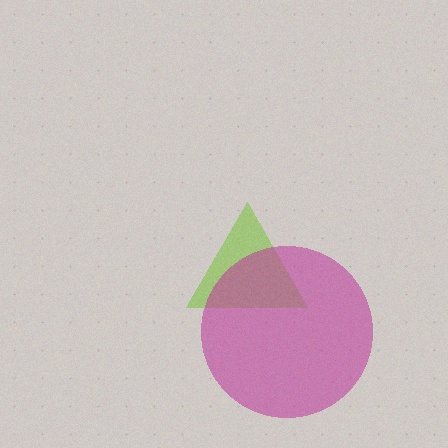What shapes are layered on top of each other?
The layered shapes are: a lime triangle, a magenta circle.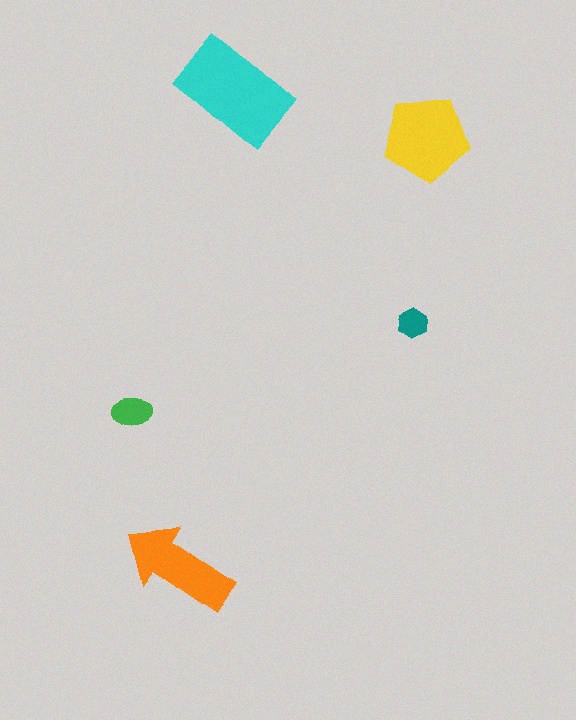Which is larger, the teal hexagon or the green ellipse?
The green ellipse.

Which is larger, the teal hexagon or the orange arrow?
The orange arrow.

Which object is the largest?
The cyan rectangle.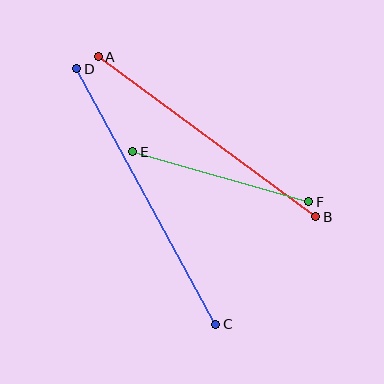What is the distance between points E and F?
The distance is approximately 183 pixels.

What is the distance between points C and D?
The distance is approximately 291 pixels.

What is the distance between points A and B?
The distance is approximately 270 pixels.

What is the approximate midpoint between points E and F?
The midpoint is at approximately (221, 177) pixels.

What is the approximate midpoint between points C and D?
The midpoint is at approximately (146, 196) pixels.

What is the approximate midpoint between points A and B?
The midpoint is at approximately (207, 137) pixels.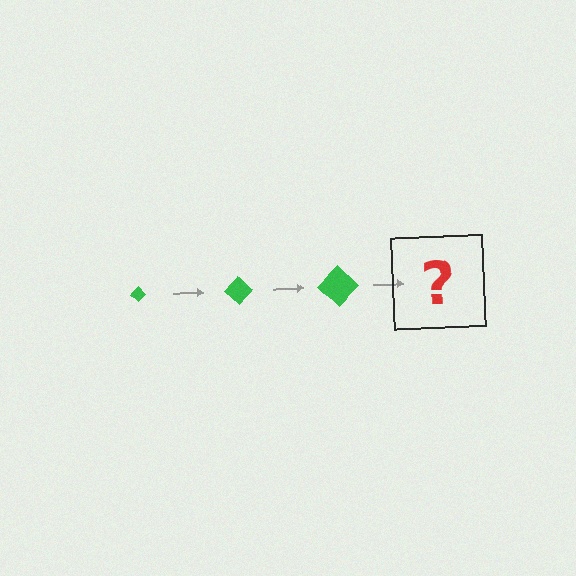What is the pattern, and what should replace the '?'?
The pattern is that the diamond gets progressively larger each step. The '?' should be a green diamond, larger than the previous one.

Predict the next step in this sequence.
The next step is a green diamond, larger than the previous one.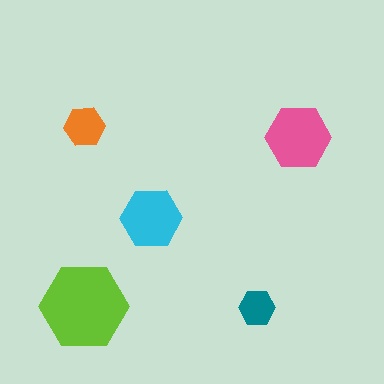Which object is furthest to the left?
The lime hexagon is leftmost.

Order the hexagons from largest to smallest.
the lime one, the pink one, the cyan one, the orange one, the teal one.